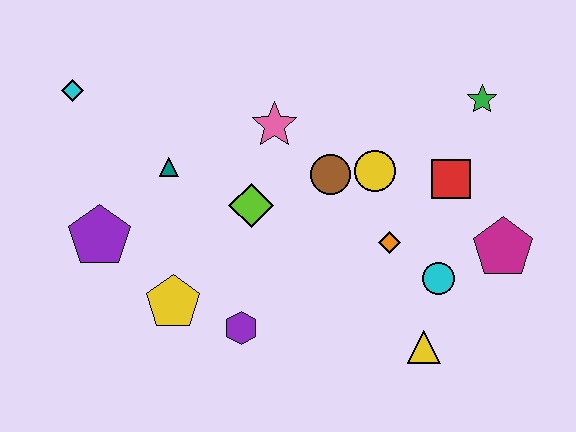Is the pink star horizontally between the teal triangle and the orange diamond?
Yes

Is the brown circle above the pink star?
No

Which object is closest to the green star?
The red square is closest to the green star.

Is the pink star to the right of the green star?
No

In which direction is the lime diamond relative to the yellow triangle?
The lime diamond is to the left of the yellow triangle.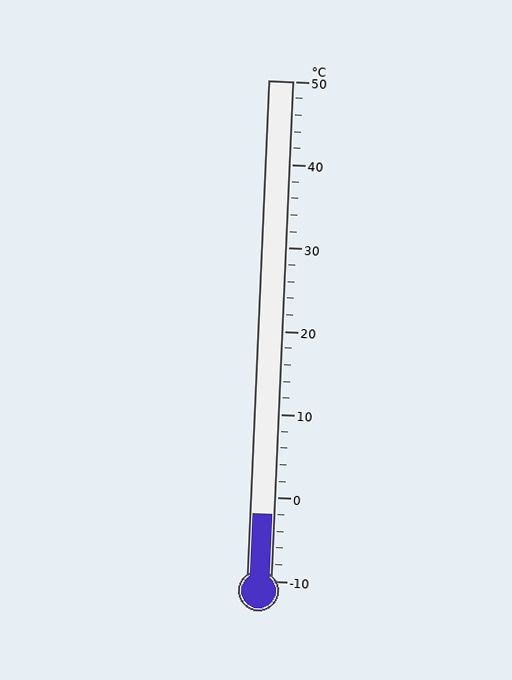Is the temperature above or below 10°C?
The temperature is below 10°C.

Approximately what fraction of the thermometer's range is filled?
The thermometer is filled to approximately 15% of its range.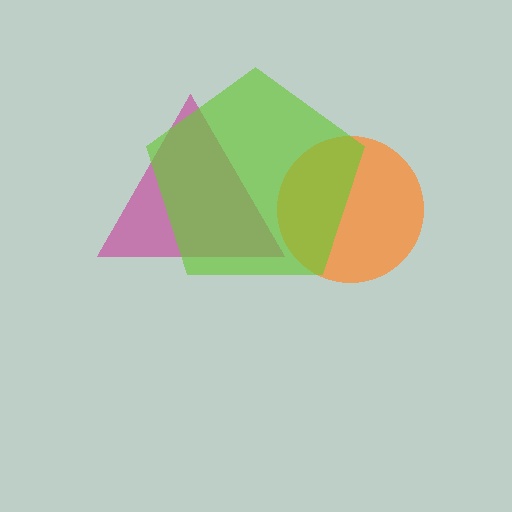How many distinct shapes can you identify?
There are 3 distinct shapes: a magenta triangle, an orange circle, a lime pentagon.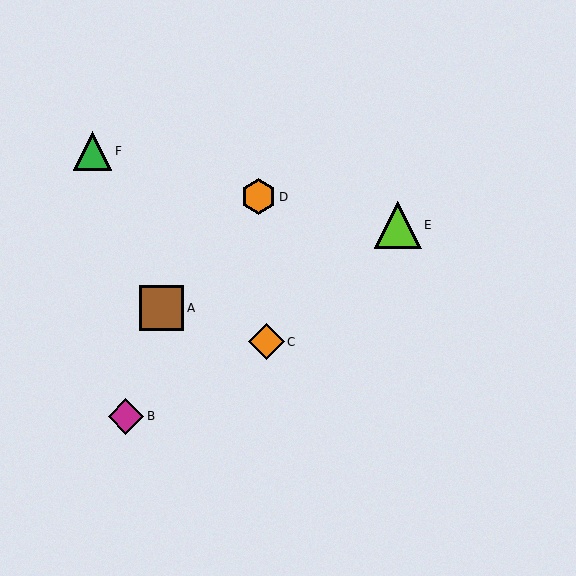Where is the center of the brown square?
The center of the brown square is at (161, 308).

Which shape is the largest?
The lime triangle (labeled E) is the largest.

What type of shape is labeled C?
Shape C is an orange diamond.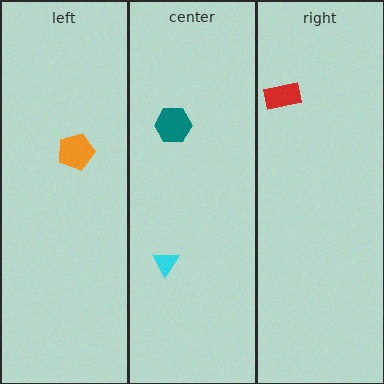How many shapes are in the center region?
2.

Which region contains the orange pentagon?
The left region.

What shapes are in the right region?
The red rectangle.